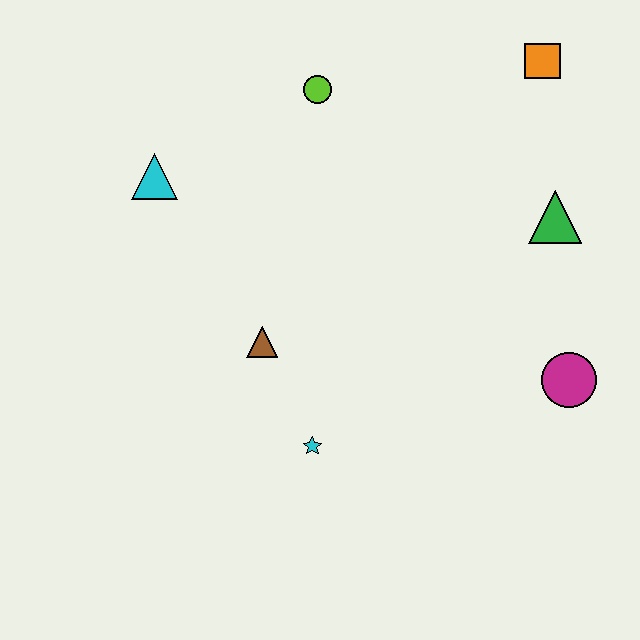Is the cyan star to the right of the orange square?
No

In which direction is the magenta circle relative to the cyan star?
The magenta circle is to the right of the cyan star.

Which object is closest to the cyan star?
The brown triangle is closest to the cyan star.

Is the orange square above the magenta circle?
Yes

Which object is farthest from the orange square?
The cyan star is farthest from the orange square.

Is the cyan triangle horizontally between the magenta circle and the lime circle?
No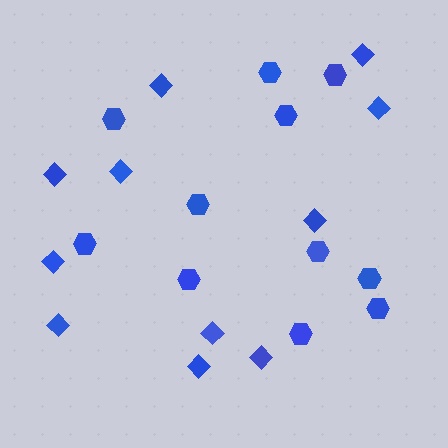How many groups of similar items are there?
There are 2 groups: one group of diamonds (11) and one group of hexagons (11).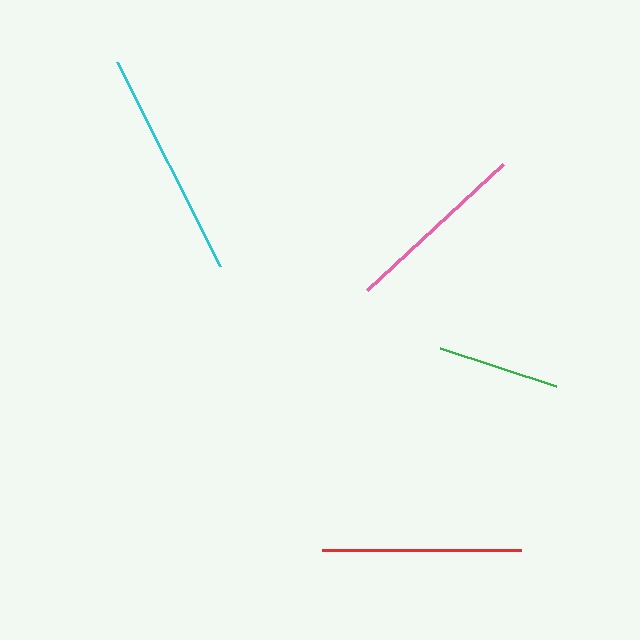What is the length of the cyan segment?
The cyan segment is approximately 228 pixels long.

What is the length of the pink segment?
The pink segment is approximately 186 pixels long.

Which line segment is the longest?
The cyan line is the longest at approximately 228 pixels.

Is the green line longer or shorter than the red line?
The red line is longer than the green line.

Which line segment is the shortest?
The green line is the shortest at approximately 122 pixels.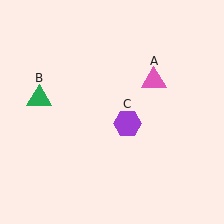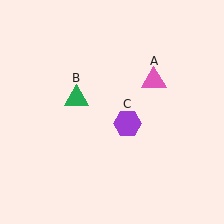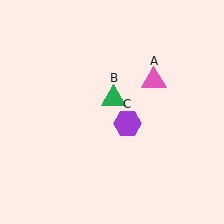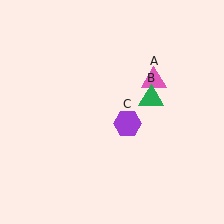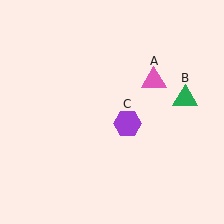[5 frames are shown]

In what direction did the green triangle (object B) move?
The green triangle (object B) moved right.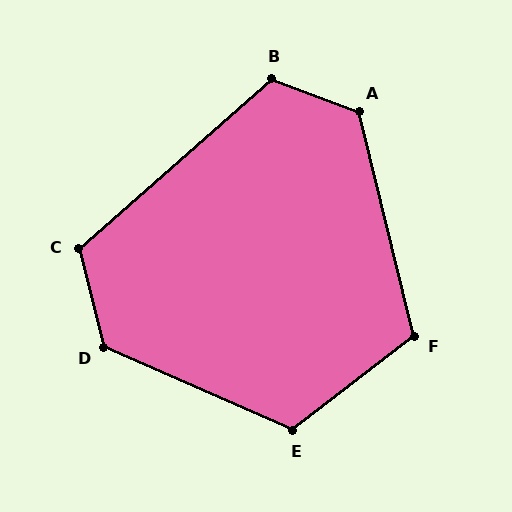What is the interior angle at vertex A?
Approximately 124 degrees (obtuse).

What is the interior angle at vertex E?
Approximately 119 degrees (obtuse).